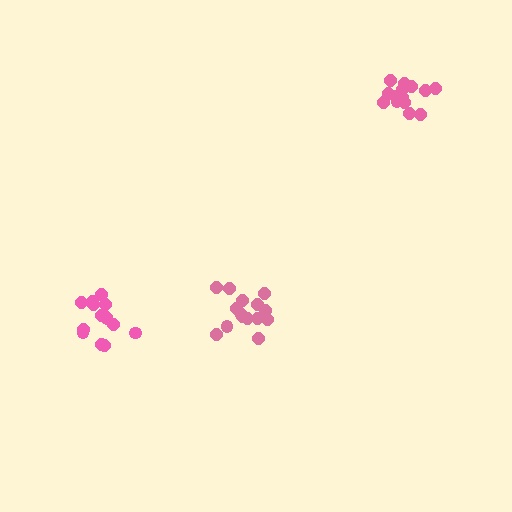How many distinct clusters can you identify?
There are 3 distinct clusters.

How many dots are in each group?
Group 1: 15 dots, Group 2: 14 dots, Group 3: 14 dots (43 total).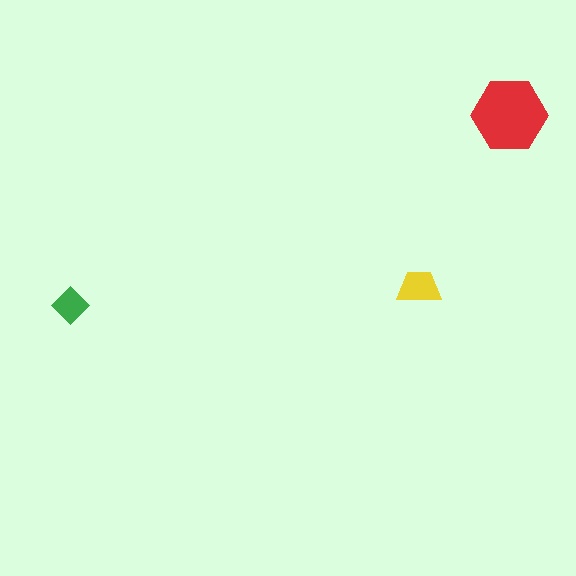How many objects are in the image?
There are 3 objects in the image.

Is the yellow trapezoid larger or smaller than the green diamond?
Larger.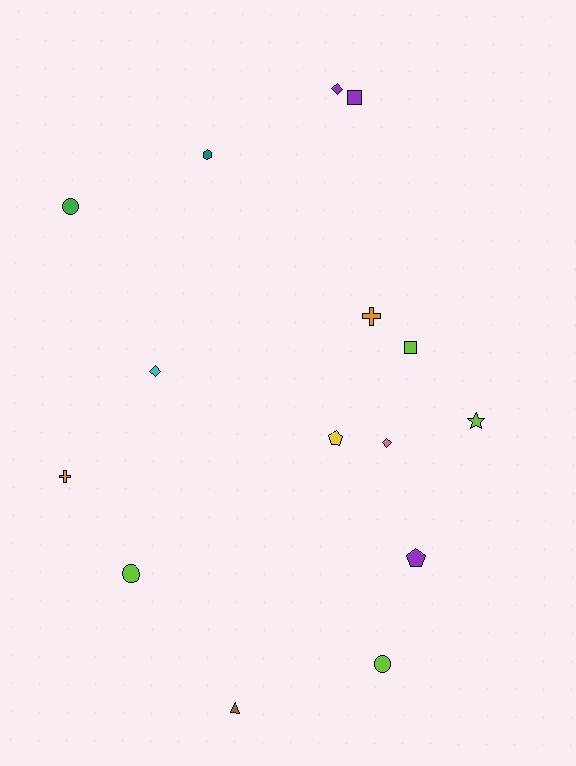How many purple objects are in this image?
There are 3 purple objects.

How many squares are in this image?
There are 2 squares.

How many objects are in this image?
There are 15 objects.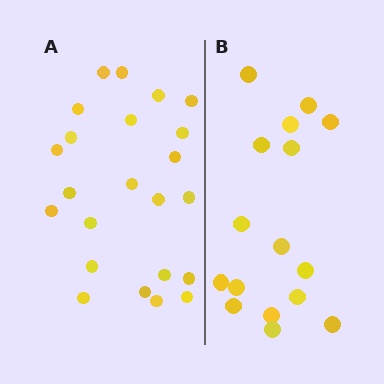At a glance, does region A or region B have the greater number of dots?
Region A (the left region) has more dots.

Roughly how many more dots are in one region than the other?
Region A has roughly 8 or so more dots than region B.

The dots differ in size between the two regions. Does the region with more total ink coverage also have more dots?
No. Region B has more total ink coverage because its dots are larger, but region A actually contains more individual dots. Total area can be misleading — the number of items is what matters here.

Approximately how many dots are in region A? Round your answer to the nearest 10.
About 20 dots. (The exact count is 23, which rounds to 20.)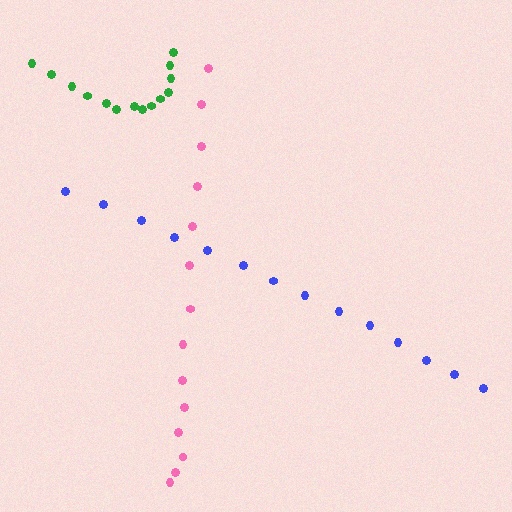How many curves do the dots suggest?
There are 3 distinct paths.